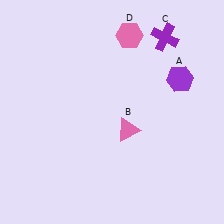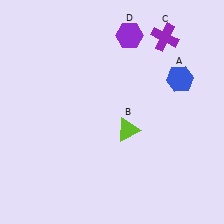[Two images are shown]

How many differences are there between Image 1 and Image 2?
There are 3 differences between the two images.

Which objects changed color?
A changed from purple to blue. B changed from pink to lime. D changed from pink to purple.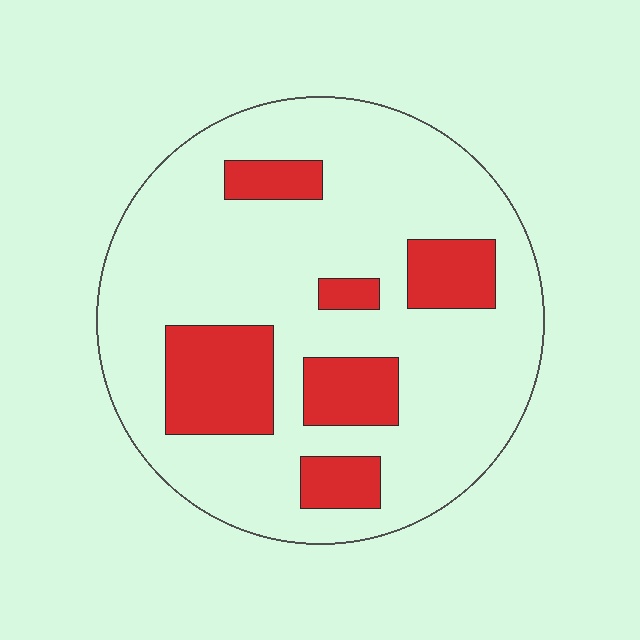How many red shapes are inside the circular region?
6.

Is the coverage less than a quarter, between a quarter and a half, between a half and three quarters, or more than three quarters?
Less than a quarter.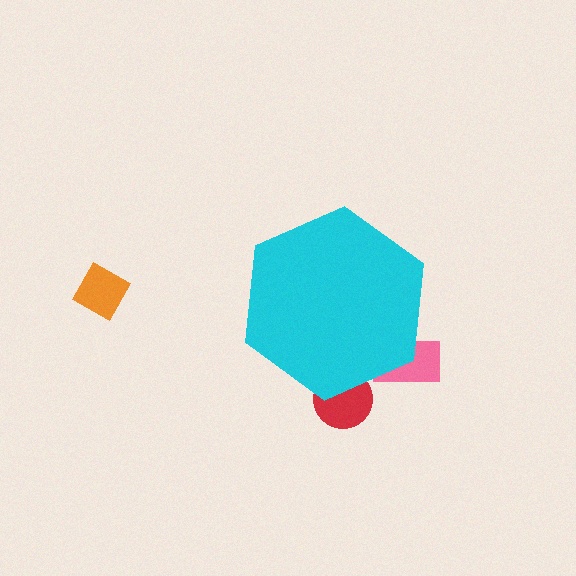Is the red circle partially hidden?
Yes, the red circle is partially hidden behind the cyan hexagon.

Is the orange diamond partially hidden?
No, the orange diamond is fully visible.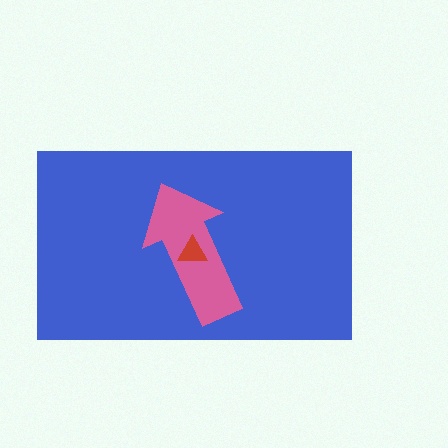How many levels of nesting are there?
3.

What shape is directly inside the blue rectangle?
The pink arrow.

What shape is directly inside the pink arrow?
The red triangle.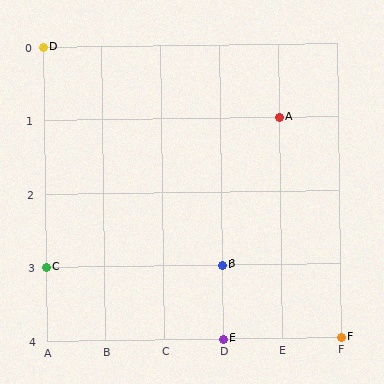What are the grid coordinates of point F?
Point F is at grid coordinates (F, 4).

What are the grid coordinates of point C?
Point C is at grid coordinates (A, 3).